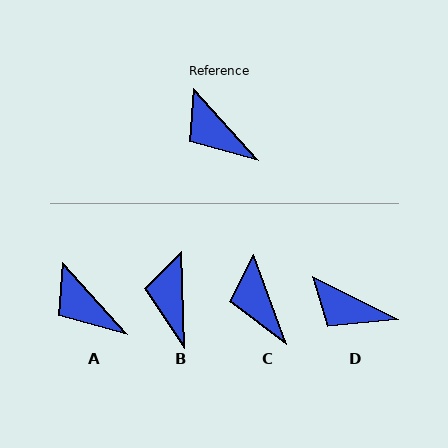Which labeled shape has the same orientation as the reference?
A.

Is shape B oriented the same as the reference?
No, it is off by about 41 degrees.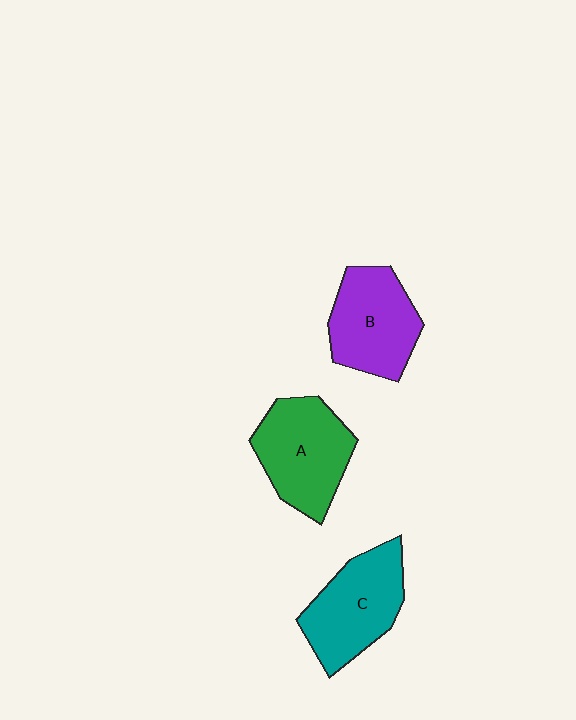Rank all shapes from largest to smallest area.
From largest to smallest: A (green), C (teal), B (purple).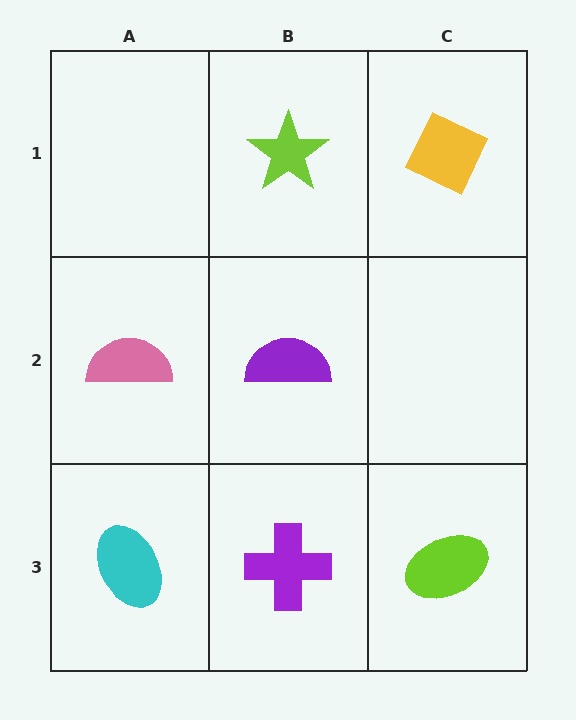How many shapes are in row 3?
3 shapes.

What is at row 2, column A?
A pink semicircle.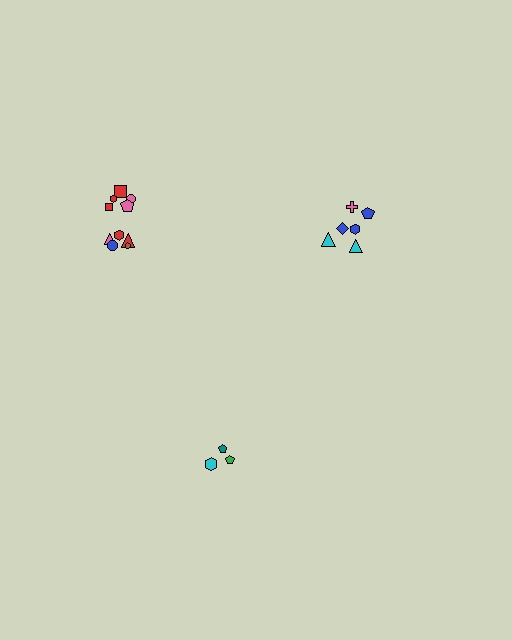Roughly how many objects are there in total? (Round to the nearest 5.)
Roughly 20 objects in total.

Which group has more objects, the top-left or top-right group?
The top-left group.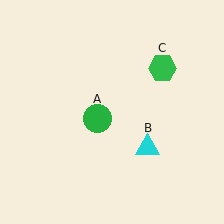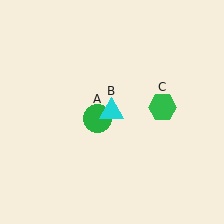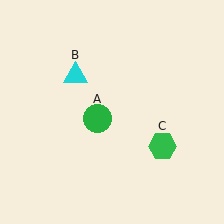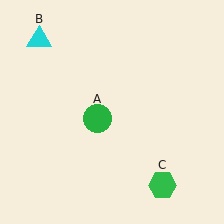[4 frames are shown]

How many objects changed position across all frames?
2 objects changed position: cyan triangle (object B), green hexagon (object C).